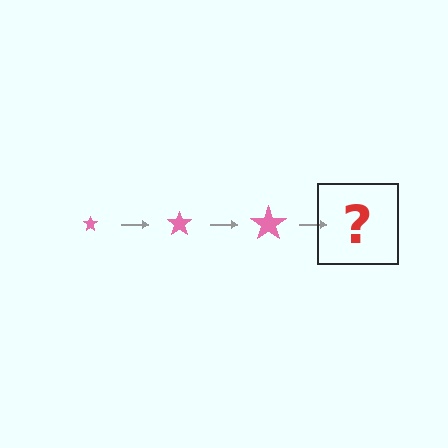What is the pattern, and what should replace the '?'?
The pattern is that the star gets progressively larger each step. The '?' should be a pink star, larger than the previous one.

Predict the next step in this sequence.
The next step is a pink star, larger than the previous one.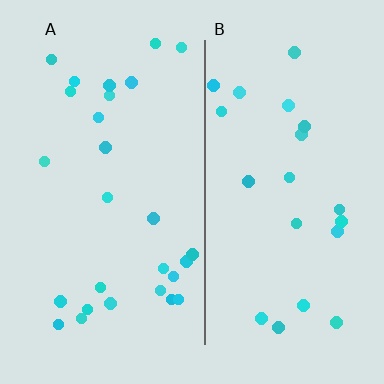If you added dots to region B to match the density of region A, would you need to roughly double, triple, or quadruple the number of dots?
Approximately double.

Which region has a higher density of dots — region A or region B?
A (the left).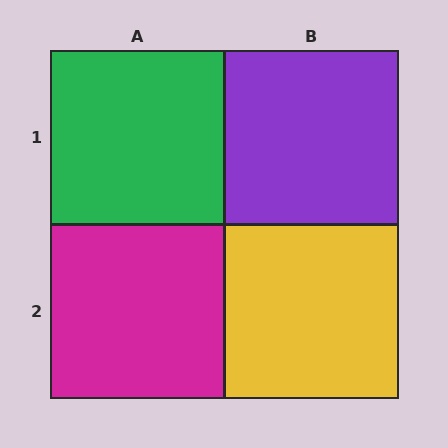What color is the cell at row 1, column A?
Green.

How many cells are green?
1 cell is green.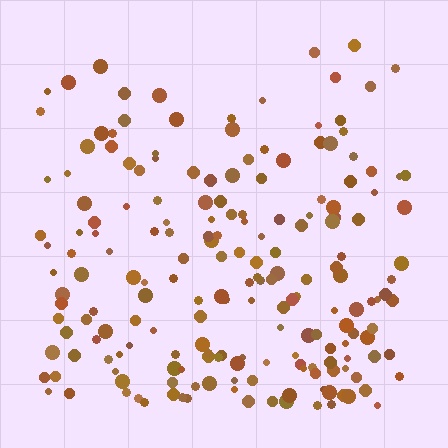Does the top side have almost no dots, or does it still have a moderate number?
Still a moderate number, just noticeably fewer than the bottom.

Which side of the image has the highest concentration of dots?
The bottom.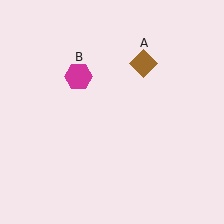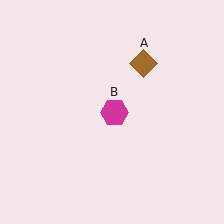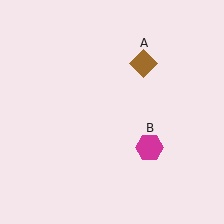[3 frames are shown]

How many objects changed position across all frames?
1 object changed position: magenta hexagon (object B).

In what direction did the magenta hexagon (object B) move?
The magenta hexagon (object B) moved down and to the right.